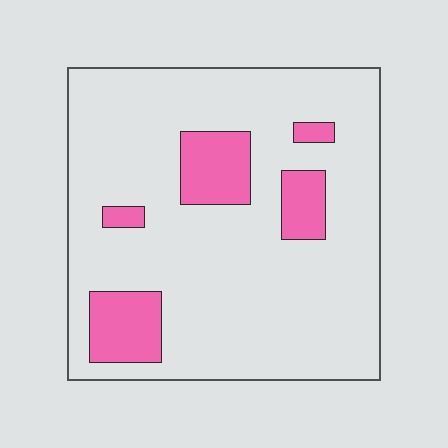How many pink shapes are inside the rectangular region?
5.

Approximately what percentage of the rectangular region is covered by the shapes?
Approximately 15%.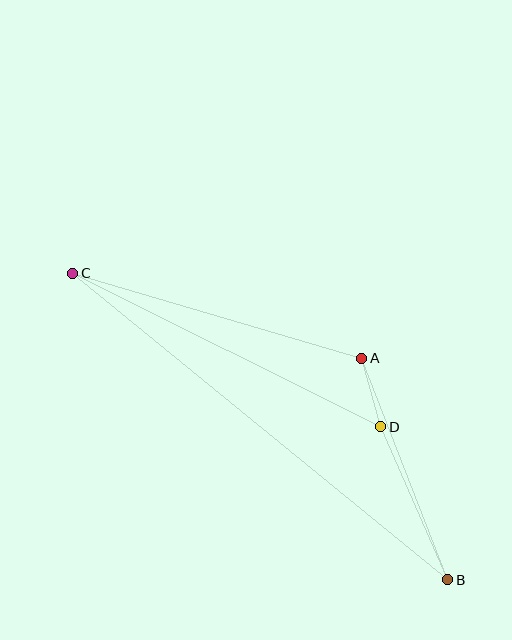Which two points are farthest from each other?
Points B and C are farthest from each other.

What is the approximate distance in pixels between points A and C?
The distance between A and C is approximately 302 pixels.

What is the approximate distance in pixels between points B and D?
The distance between B and D is approximately 167 pixels.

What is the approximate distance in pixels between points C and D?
The distance between C and D is approximately 345 pixels.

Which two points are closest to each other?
Points A and D are closest to each other.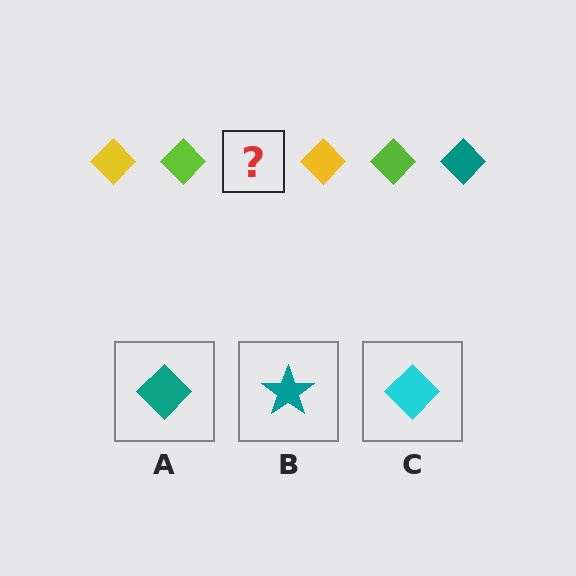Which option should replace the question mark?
Option A.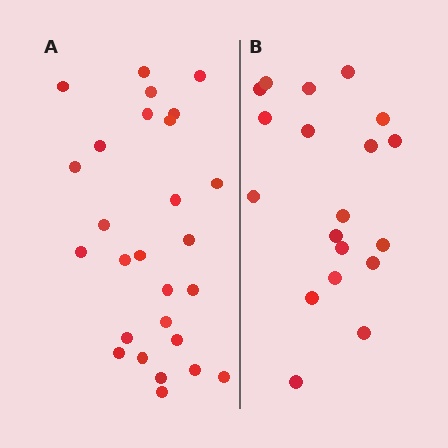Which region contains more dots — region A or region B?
Region A (the left region) has more dots.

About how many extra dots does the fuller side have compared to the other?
Region A has roughly 8 or so more dots than region B.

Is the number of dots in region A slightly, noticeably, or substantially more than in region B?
Region A has noticeably more, but not dramatically so. The ratio is roughly 1.4 to 1.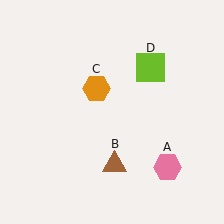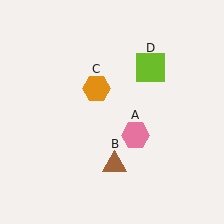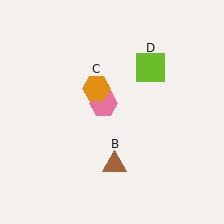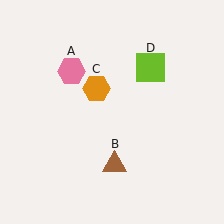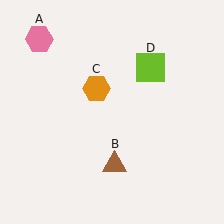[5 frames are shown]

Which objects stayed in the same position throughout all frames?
Brown triangle (object B) and orange hexagon (object C) and lime square (object D) remained stationary.